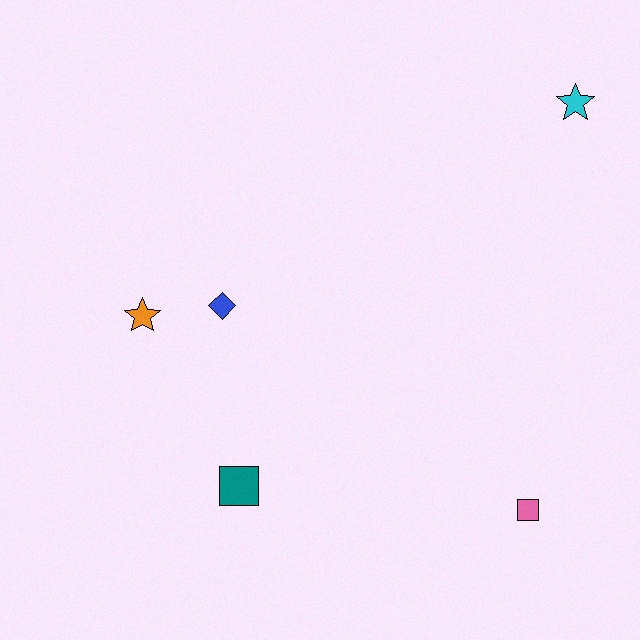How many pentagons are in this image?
There are no pentagons.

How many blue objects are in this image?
There is 1 blue object.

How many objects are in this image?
There are 5 objects.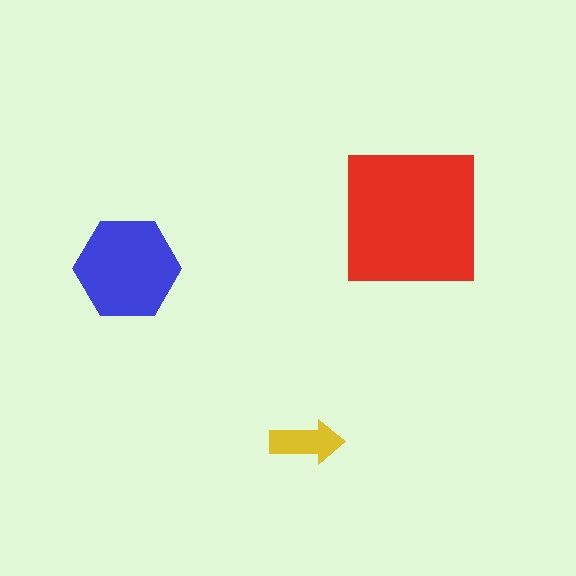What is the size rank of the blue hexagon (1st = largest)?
2nd.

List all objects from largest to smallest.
The red square, the blue hexagon, the yellow arrow.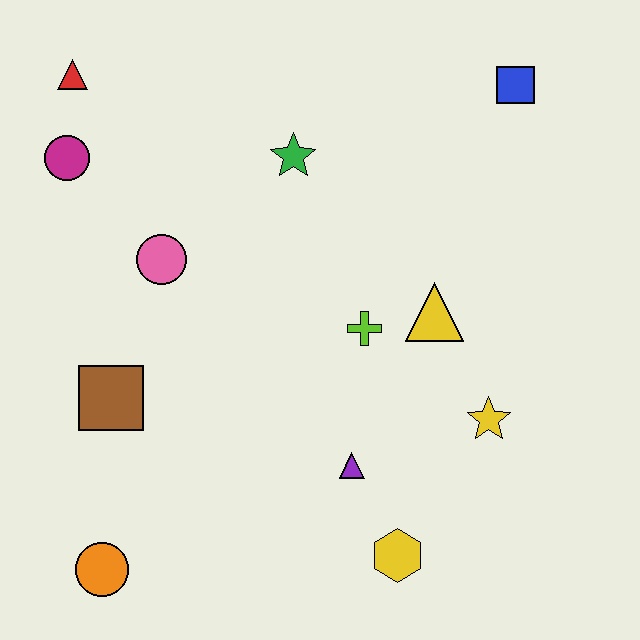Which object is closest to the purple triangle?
The yellow hexagon is closest to the purple triangle.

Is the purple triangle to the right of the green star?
Yes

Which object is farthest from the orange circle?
The blue square is farthest from the orange circle.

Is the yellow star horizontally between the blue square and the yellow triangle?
Yes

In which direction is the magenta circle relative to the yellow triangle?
The magenta circle is to the left of the yellow triangle.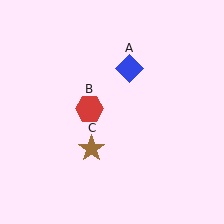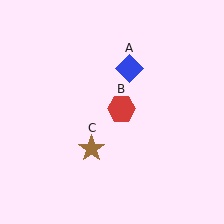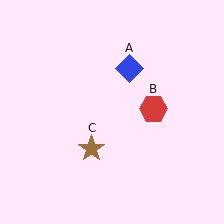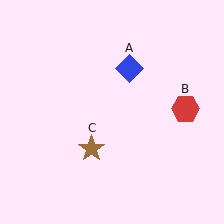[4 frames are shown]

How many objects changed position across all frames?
1 object changed position: red hexagon (object B).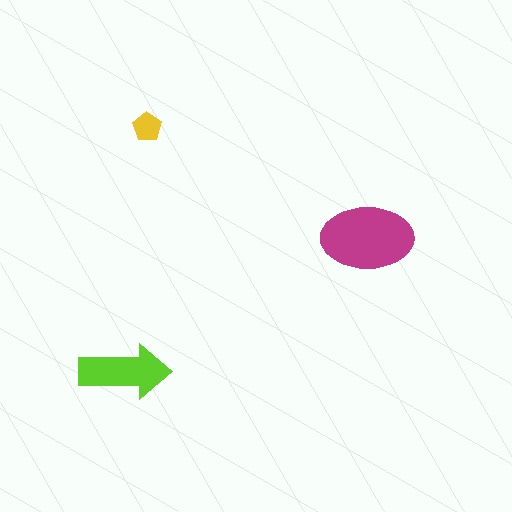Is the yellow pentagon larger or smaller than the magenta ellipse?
Smaller.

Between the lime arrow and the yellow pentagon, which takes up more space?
The lime arrow.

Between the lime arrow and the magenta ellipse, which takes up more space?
The magenta ellipse.